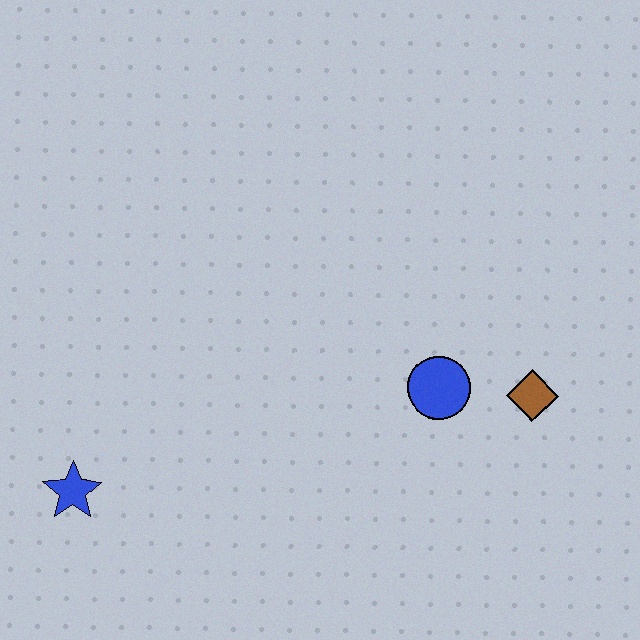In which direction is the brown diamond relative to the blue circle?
The brown diamond is to the right of the blue circle.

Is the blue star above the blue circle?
No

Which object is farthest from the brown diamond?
The blue star is farthest from the brown diamond.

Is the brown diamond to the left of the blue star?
No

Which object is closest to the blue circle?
The brown diamond is closest to the blue circle.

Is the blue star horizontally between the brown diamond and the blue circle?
No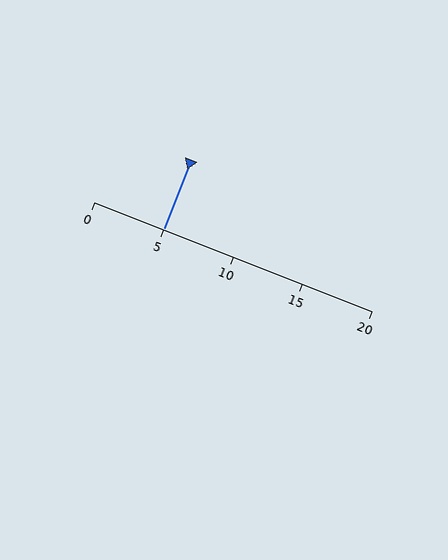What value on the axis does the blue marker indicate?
The marker indicates approximately 5.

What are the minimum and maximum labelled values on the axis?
The axis runs from 0 to 20.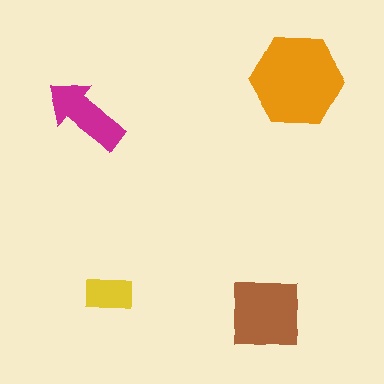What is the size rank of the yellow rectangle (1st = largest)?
4th.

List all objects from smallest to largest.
The yellow rectangle, the magenta arrow, the brown square, the orange hexagon.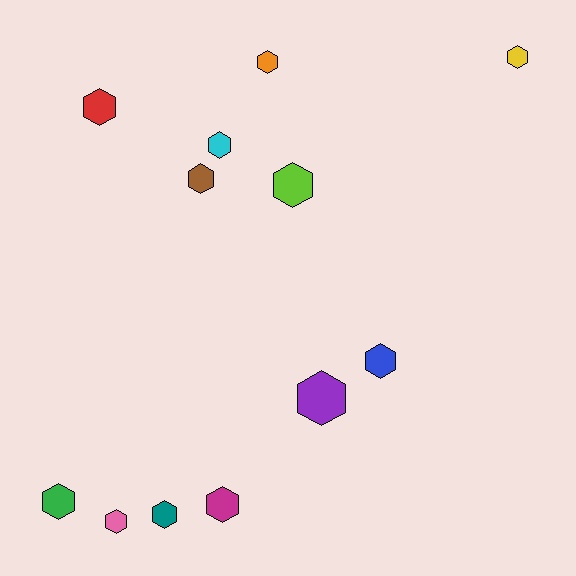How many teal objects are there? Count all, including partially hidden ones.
There is 1 teal object.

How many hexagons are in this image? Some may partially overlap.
There are 12 hexagons.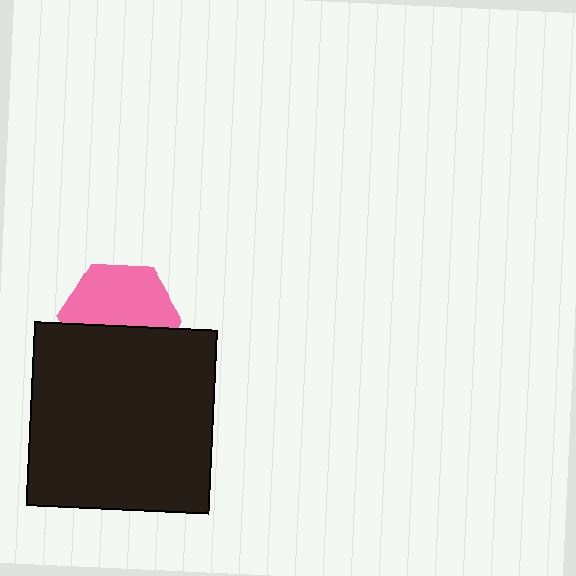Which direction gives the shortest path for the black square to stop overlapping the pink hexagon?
Moving down gives the shortest separation.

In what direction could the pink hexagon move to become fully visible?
The pink hexagon could move up. That would shift it out from behind the black square entirely.